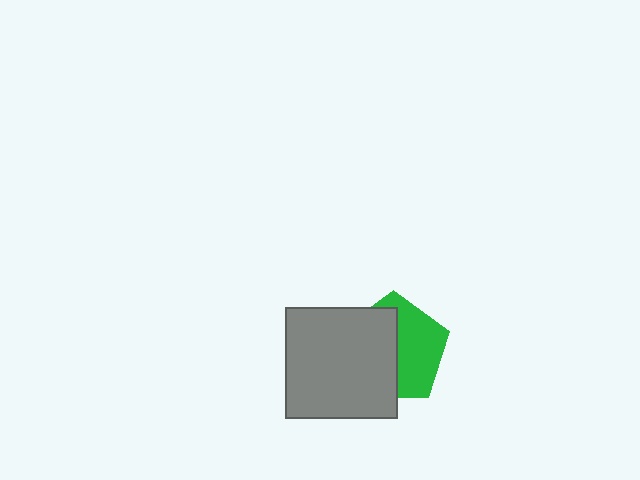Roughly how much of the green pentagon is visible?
About half of it is visible (roughly 48%).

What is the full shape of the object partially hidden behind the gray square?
The partially hidden object is a green pentagon.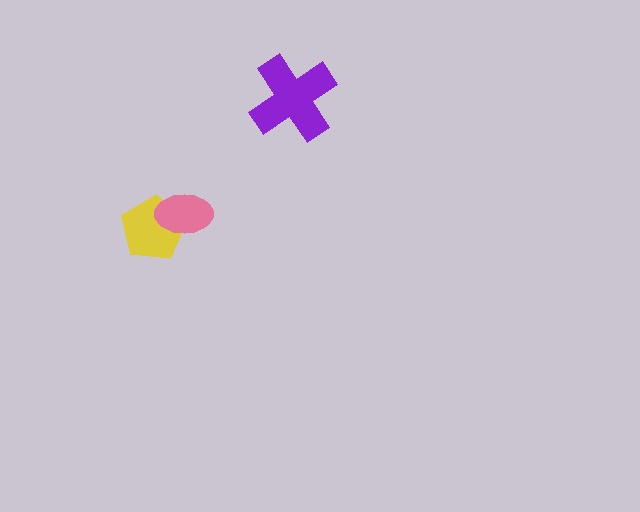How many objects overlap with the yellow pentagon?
1 object overlaps with the yellow pentagon.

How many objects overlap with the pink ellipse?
1 object overlaps with the pink ellipse.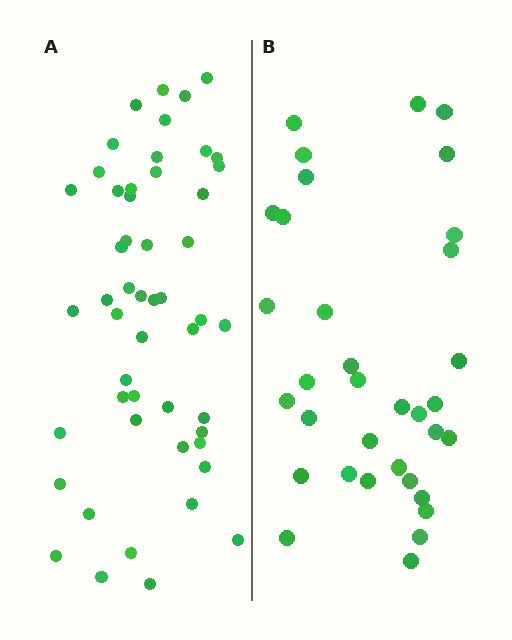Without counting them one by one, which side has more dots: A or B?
Region A (the left region) has more dots.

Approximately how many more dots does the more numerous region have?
Region A has approximately 15 more dots than region B.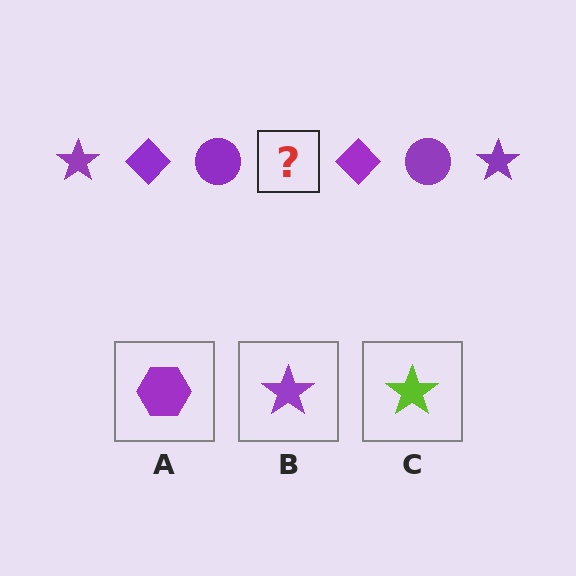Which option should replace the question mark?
Option B.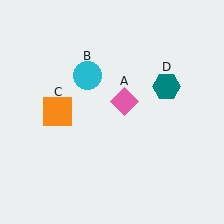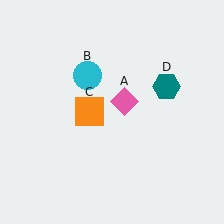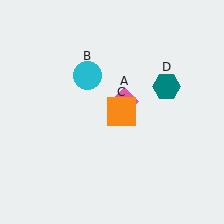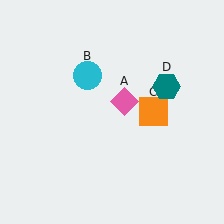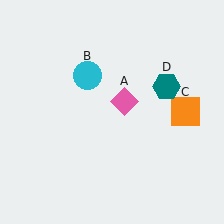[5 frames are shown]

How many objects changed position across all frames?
1 object changed position: orange square (object C).